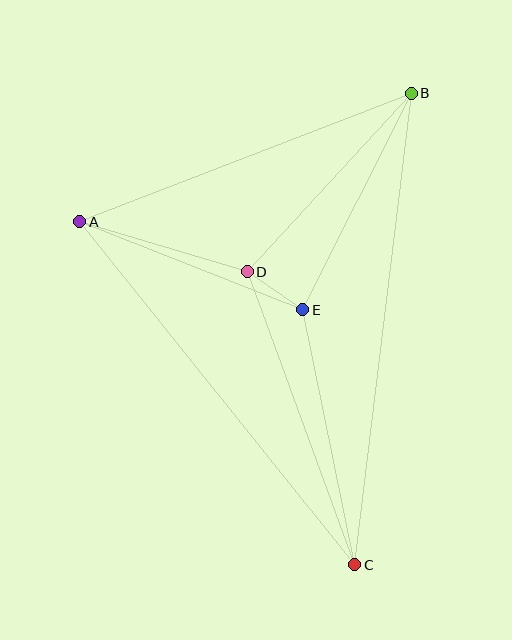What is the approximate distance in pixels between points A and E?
The distance between A and E is approximately 240 pixels.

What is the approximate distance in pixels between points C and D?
The distance between C and D is approximately 312 pixels.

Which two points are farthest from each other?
Points B and C are farthest from each other.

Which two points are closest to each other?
Points D and E are closest to each other.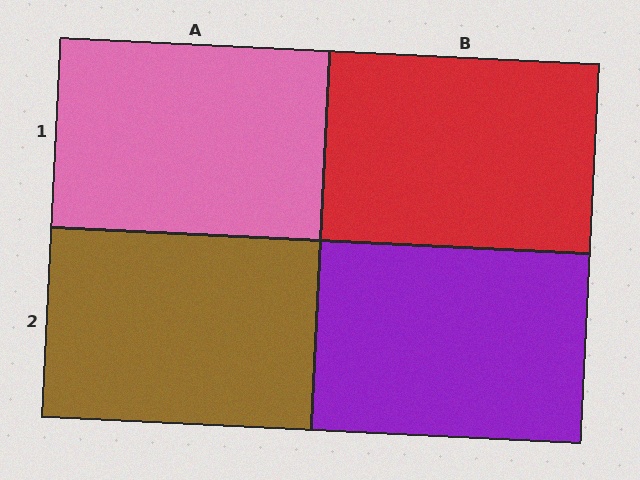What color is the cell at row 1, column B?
Red.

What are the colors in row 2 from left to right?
Brown, purple.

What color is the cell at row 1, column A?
Pink.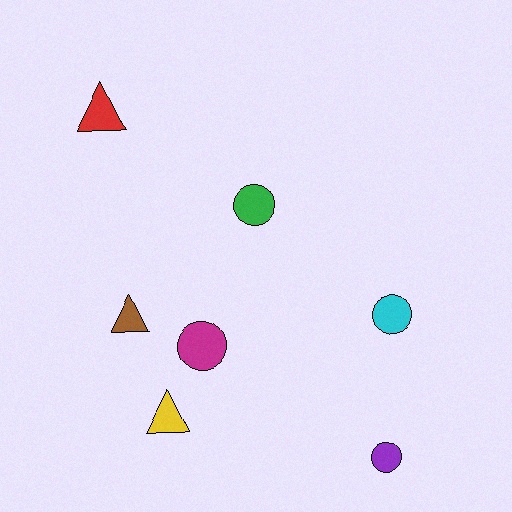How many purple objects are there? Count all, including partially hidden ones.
There is 1 purple object.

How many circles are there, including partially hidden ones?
There are 4 circles.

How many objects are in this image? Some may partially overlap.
There are 7 objects.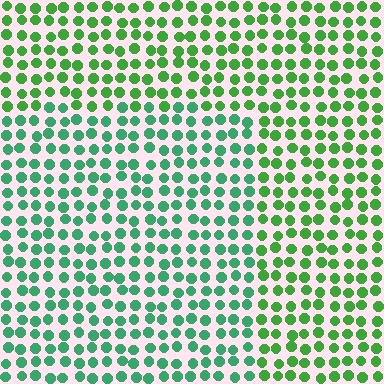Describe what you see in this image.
The image is filled with small green elements in a uniform arrangement. A rectangle-shaped region is visible where the elements are tinted to a slightly different hue, forming a subtle color boundary.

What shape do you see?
I see a rectangle.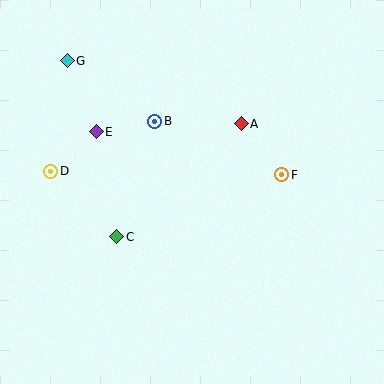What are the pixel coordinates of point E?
Point E is at (96, 132).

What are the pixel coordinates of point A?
Point A is at (241, 124).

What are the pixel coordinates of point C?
Point C is at (117, 237).